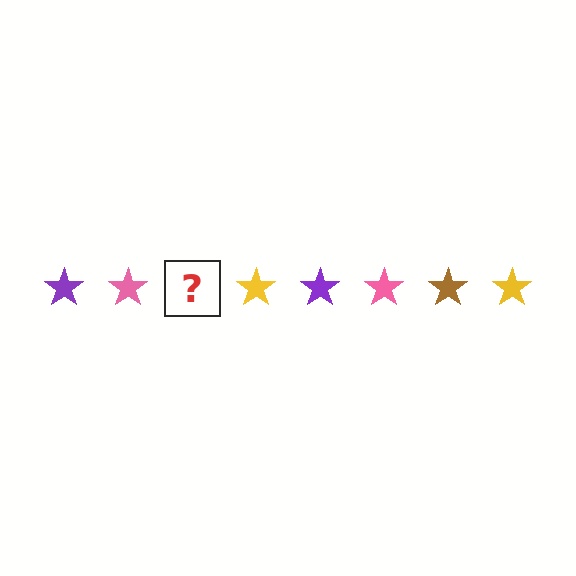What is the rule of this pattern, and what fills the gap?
The rule is that the pattern cycles through purple, pink, brown, yellow stars. The gap should be filled with a brown star.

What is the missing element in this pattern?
The missing element is a brown star.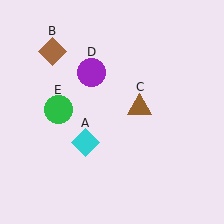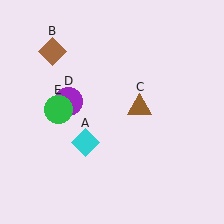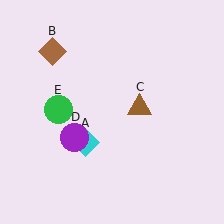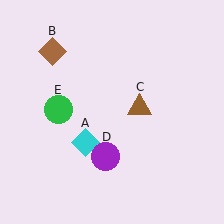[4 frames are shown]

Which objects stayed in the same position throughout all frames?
Cyan diamond (object A) and brown diamond (object B) and brown triangle (object C) and green circle (object E) remained stationary.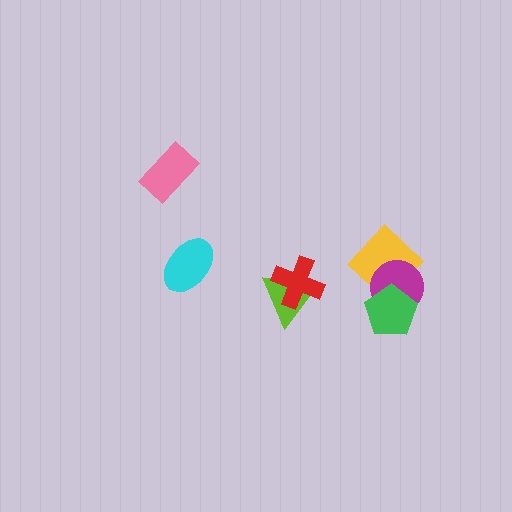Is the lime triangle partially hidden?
Yes, it is partially covered by another shape.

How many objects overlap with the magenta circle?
2 objects overlap with the magenta circle.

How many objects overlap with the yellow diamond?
2 objects overlap with the yellow diamond.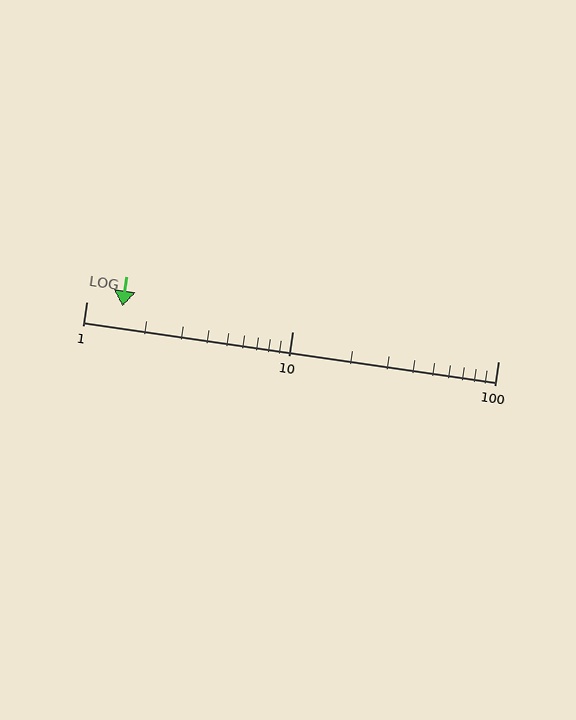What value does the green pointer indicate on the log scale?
The pointer indicates approximately 1.5.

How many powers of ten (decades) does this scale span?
The scale spans 2 decades, from 1 to 100.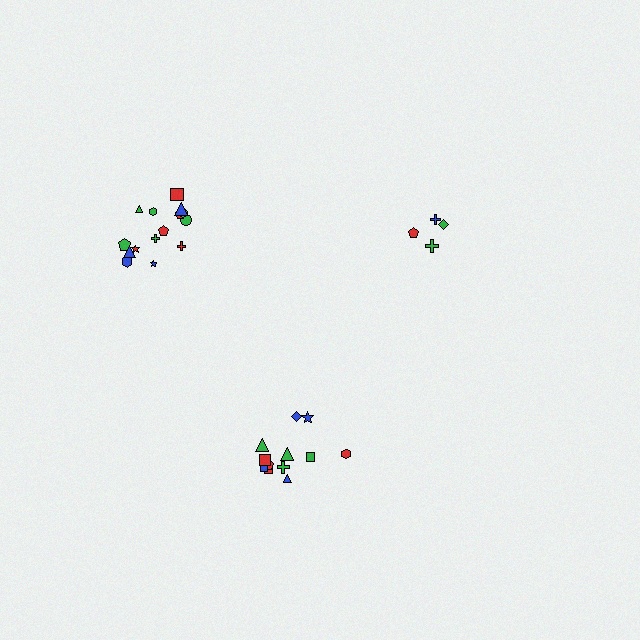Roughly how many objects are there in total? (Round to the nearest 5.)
Roughly 30 objects in total.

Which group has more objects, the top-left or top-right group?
The top-left group.